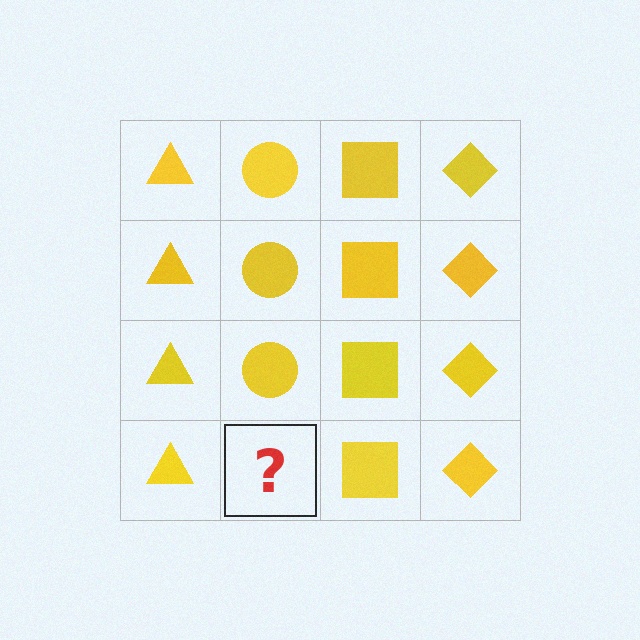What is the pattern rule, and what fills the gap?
The rule is that each column has a consistent shape. The gap should be filled with a yellow circle.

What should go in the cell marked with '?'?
The missing cell should contain a yellow circle.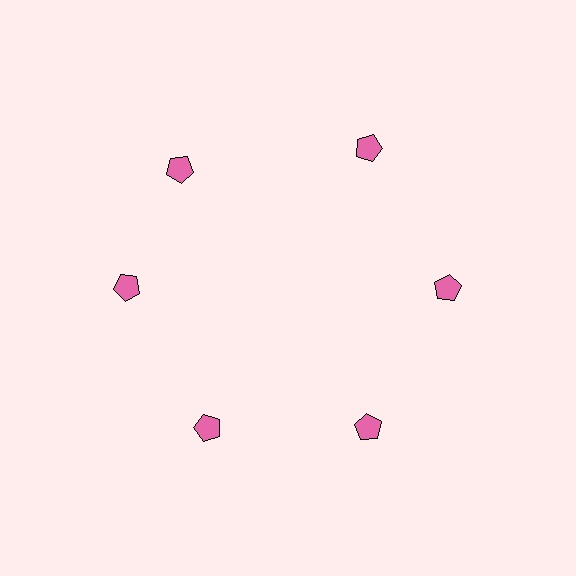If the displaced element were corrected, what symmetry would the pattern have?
It would have 6-fold rotational symmetry — the pattern would map onto itself every 60 degrees.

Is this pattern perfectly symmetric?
No. The 6 pink pentagons are arranged in a ring, but one element near the 11 o'clock position is rotated out of alignment along the ring, breaking the 6-fold rotational symmetry.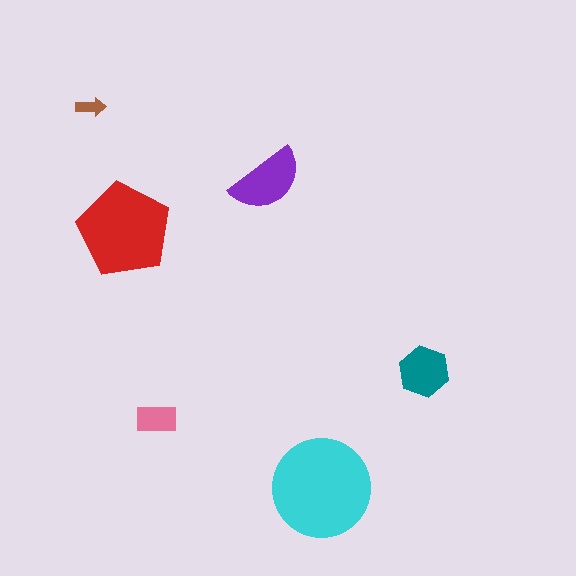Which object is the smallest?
The brown arrow.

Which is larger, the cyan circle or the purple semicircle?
The cyan circle.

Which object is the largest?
The cyan circle.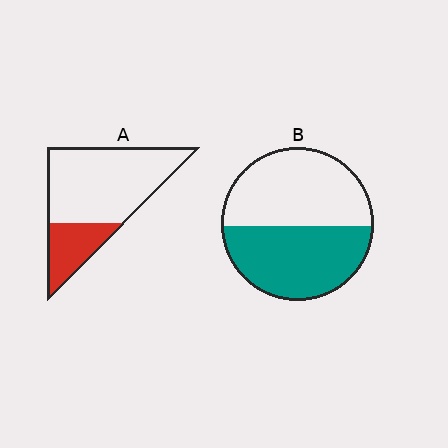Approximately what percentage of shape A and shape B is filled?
A is approximately 25% and B is approximately 50%.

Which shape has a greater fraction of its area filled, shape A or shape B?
Shape B.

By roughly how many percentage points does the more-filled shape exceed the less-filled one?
By roughly 20 percentage points (B over A).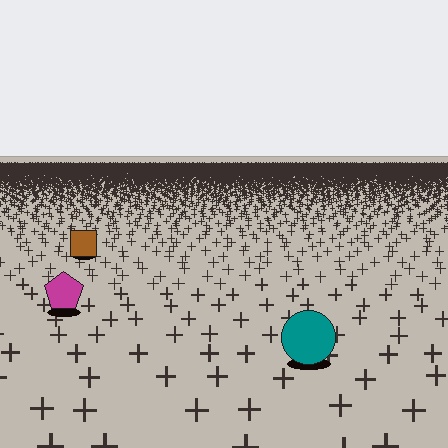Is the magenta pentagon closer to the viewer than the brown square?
Yes. The magenta pentagon is closer — you can tell from the texture gradient: the ground texture is coarser near it.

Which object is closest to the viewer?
The teal circle is closest. The texture marks near it are larger and more spread out.